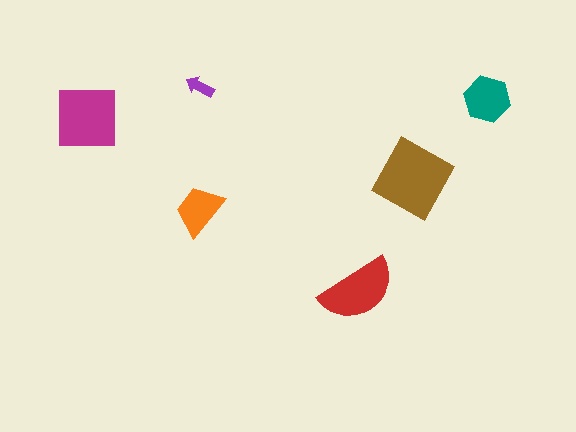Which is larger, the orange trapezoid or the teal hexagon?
The teal hexagon.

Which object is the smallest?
The purple arrow.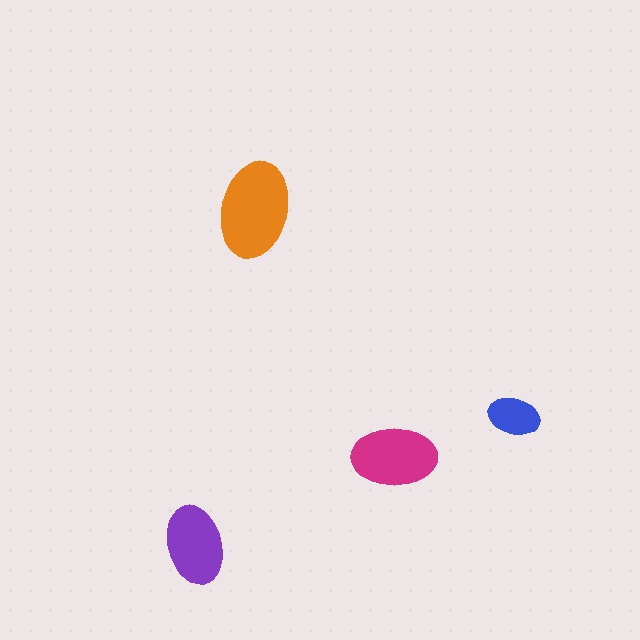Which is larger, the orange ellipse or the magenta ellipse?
The orange one.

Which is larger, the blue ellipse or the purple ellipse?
The purple one.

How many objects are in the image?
There are 4 objects in the image.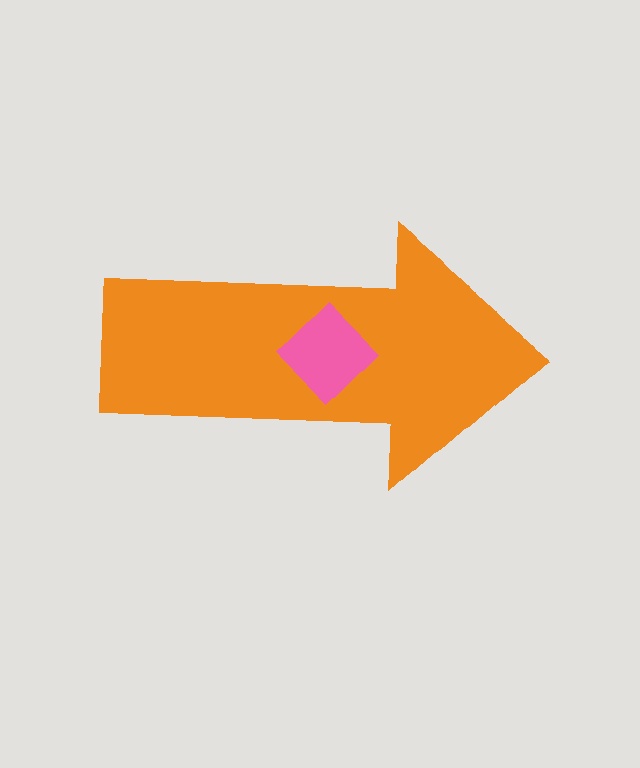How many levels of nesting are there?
2.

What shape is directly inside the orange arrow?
The pink diamond.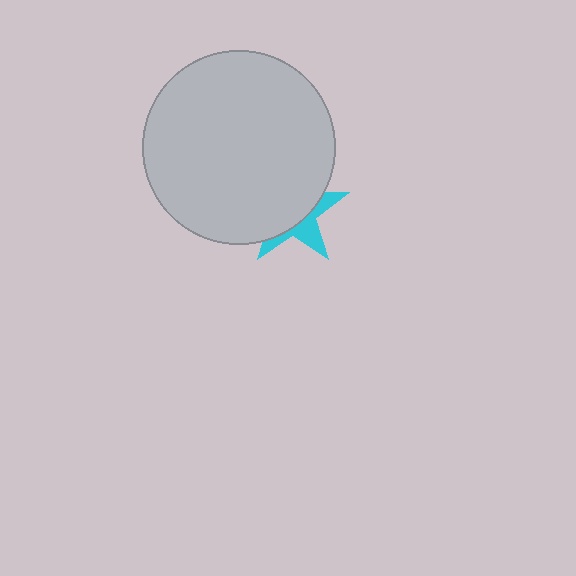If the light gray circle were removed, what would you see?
You would see the complete cyan star.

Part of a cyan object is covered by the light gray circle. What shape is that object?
It is a star.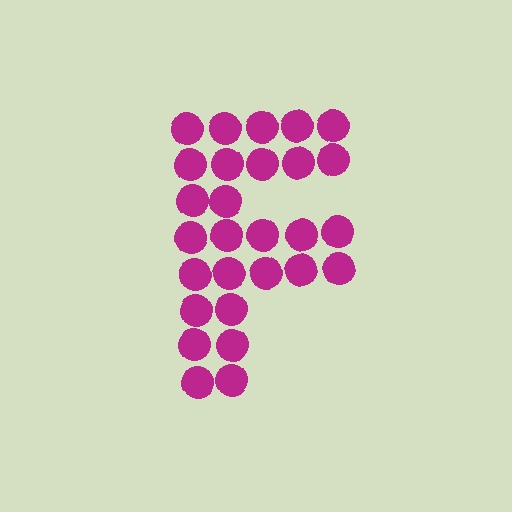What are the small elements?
The small elements are circles.